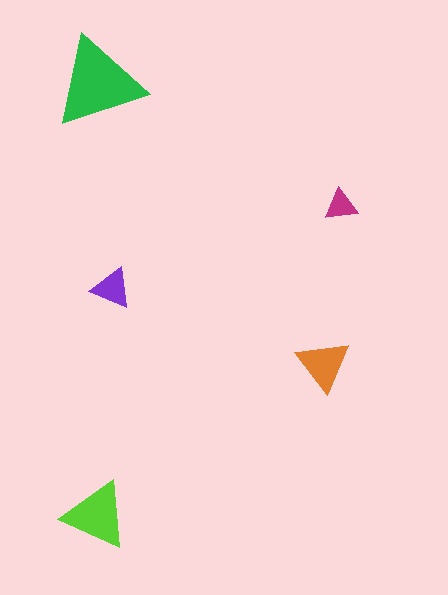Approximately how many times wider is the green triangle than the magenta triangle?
About 3 times wider.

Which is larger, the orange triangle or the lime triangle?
The lime one.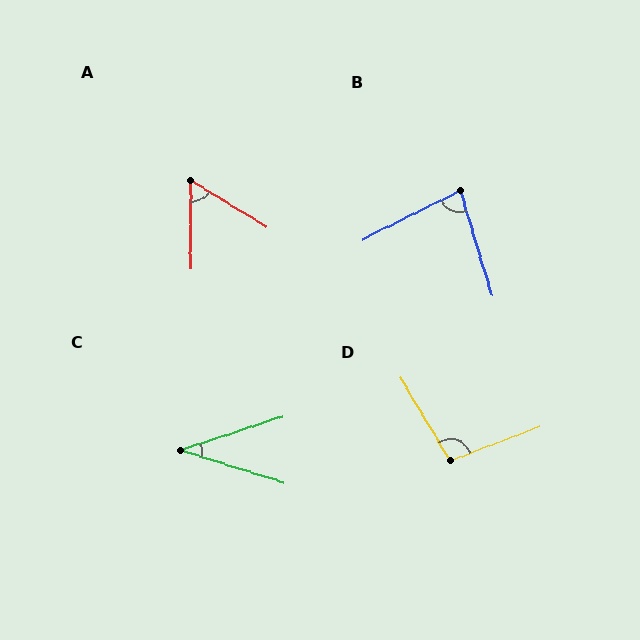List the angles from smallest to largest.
C (35°), A (58°), B (80°), D (100°).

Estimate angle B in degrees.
Approximately 80 degrees.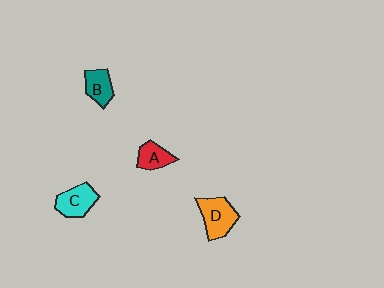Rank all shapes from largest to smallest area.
From largest to smallest: D (orange), C (cyan), B (teal), A (red).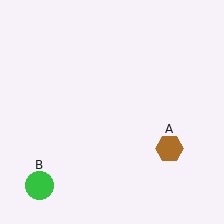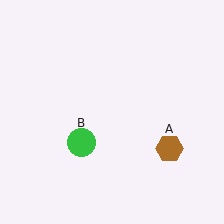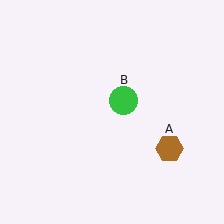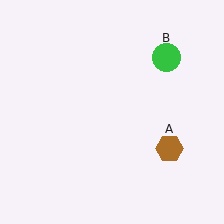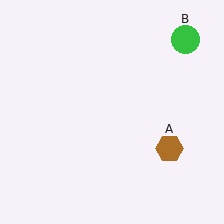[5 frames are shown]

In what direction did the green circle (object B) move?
The green circle (object B) moved up and to the right.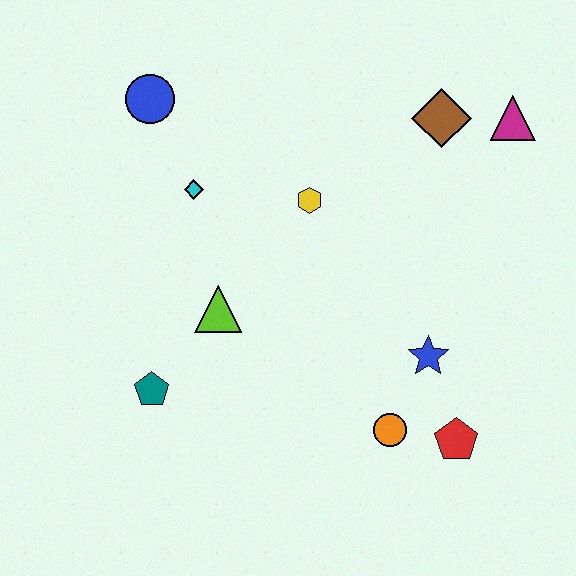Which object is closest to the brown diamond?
The magenta triangle is closest to the brown diamond.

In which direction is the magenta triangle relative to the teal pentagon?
The magenta triangle is to the right of the teal pentagon.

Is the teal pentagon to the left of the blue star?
Yes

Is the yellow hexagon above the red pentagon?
Yes